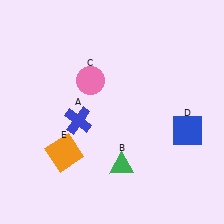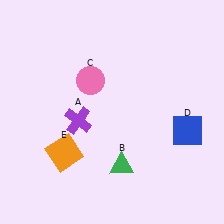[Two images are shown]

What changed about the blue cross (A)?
In Image 1, A is blue. In Image 2, it changed to purple.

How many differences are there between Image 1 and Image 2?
There is 1 difference between the two images.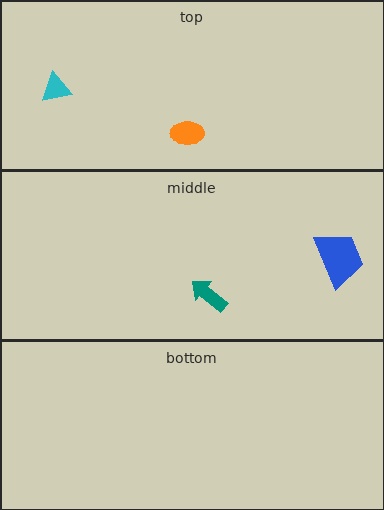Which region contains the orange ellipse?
The top region.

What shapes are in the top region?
The cyan triangle, the orange ellipse.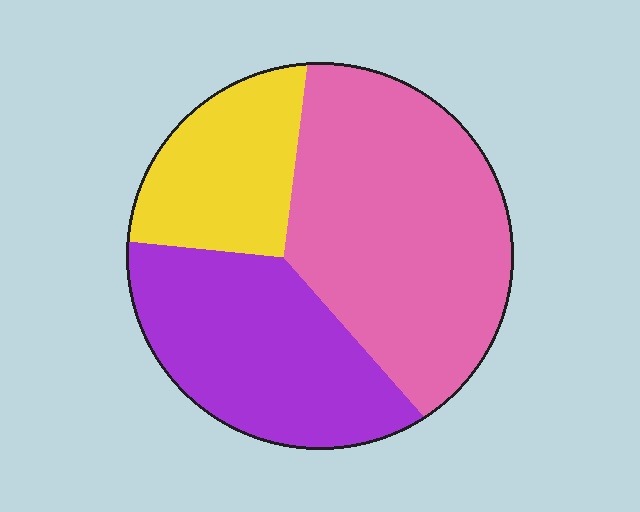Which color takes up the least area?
Yellow, at roughly 20%.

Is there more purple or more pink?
Pink.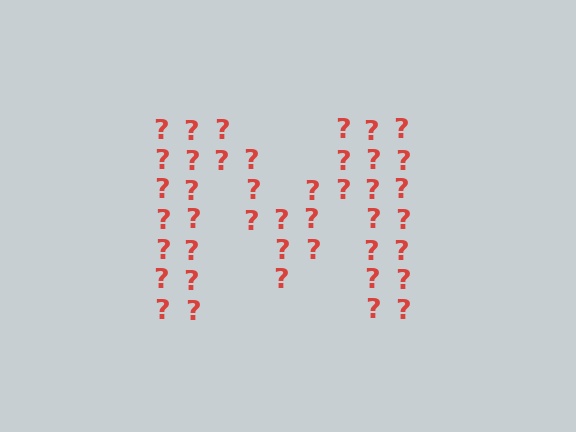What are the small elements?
The small elements are question marks.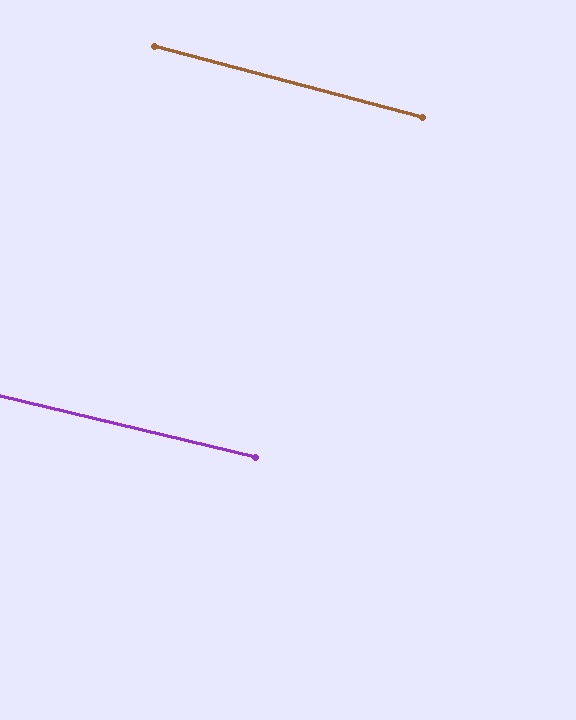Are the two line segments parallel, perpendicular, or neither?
Parallel — their directions differ by only 1.7°.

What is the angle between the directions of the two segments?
Approximately 2 degrees.